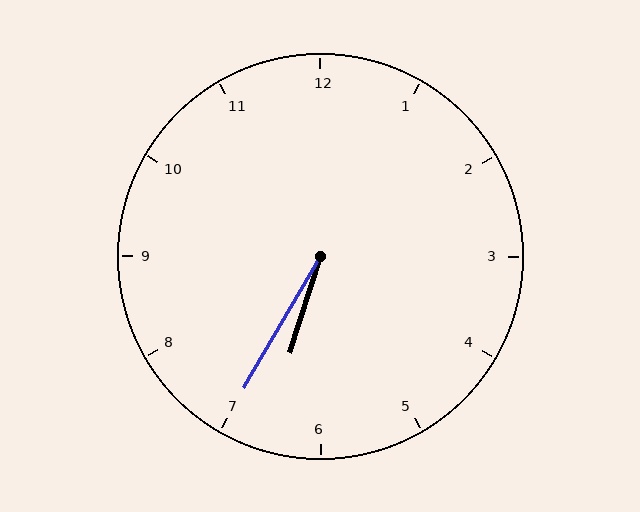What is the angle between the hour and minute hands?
Approximately 12 degrees.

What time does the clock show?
6:35.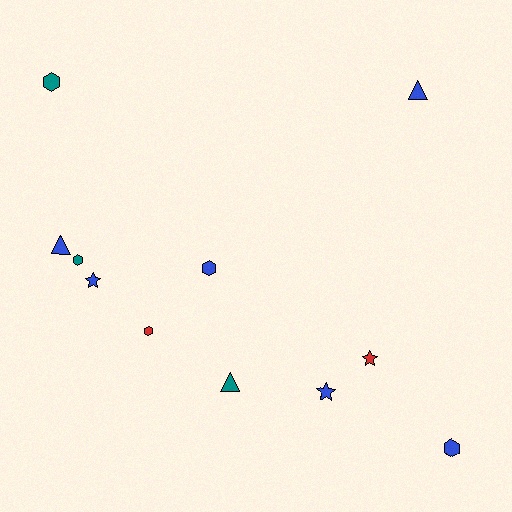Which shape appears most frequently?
Hexagon, with 5 objects.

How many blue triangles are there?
There are 2 blue triangles.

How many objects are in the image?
There are 11 objects.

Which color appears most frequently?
Blue, with 6 objects.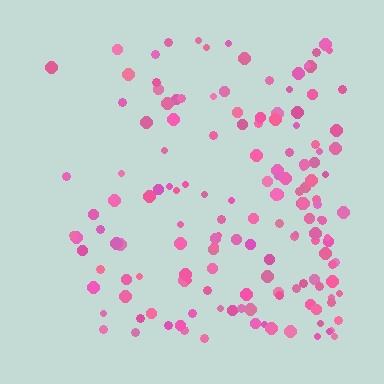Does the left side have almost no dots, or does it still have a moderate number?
Still a moderate number, just noticeably fewer than the right.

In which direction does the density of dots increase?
From left to right, with the right side densest.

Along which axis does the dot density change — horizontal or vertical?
Horizontal.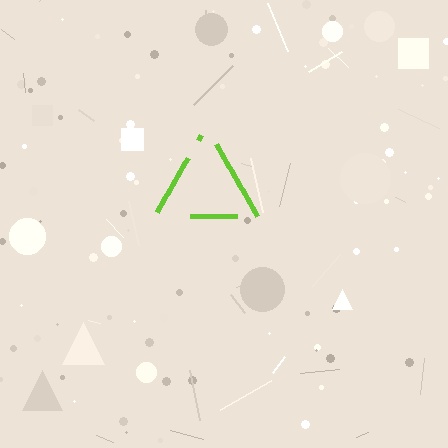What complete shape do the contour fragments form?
The contour fragments form a triangle.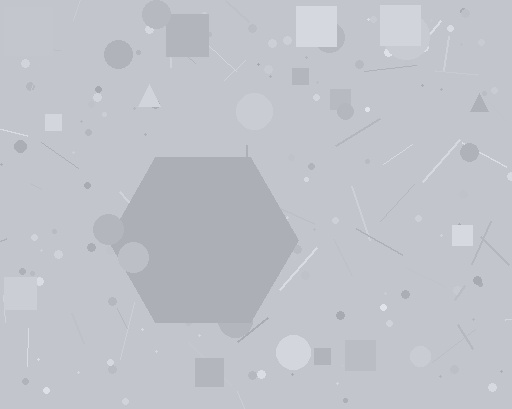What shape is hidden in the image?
A hexagon is hidden in the image.